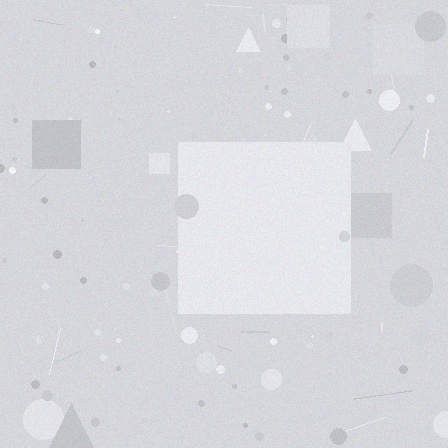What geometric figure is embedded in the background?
A square is embedded in the background.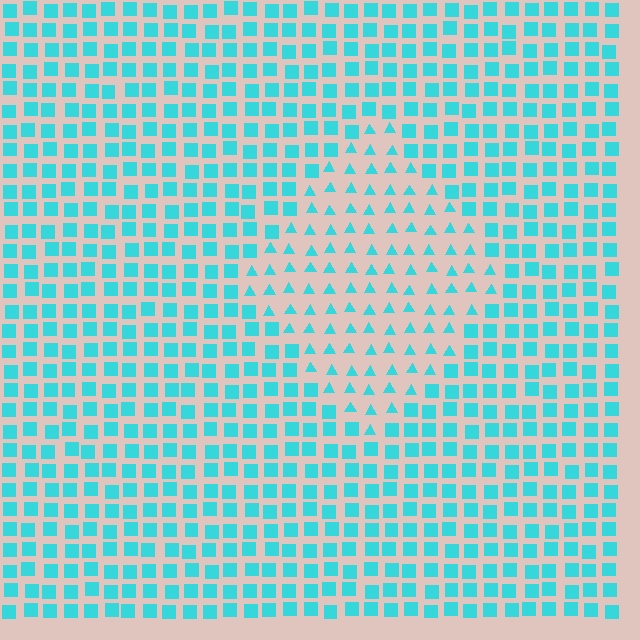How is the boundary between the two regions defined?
The boundary is defined by a change in element shape: triangles inside vs. squares outside. All elements share the same color and spacing.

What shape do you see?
I see a diamond.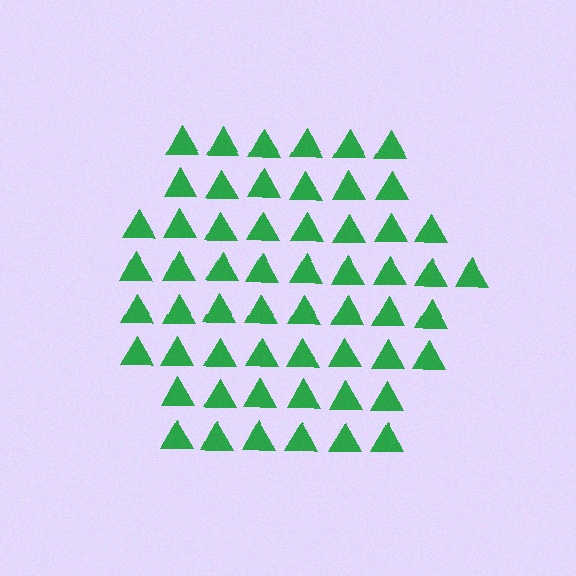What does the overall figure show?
The overall figure shows a hexagon.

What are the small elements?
The small elements are triangles.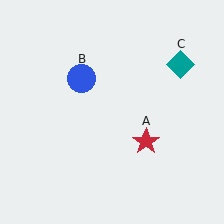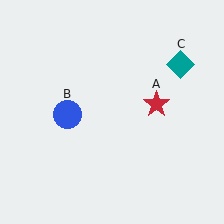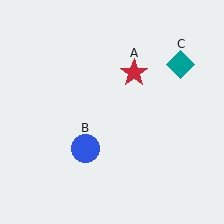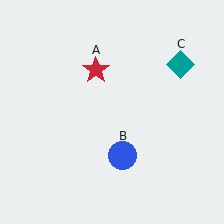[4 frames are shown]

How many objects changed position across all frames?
2 objects changed position: red star (object A), blue circle (object B).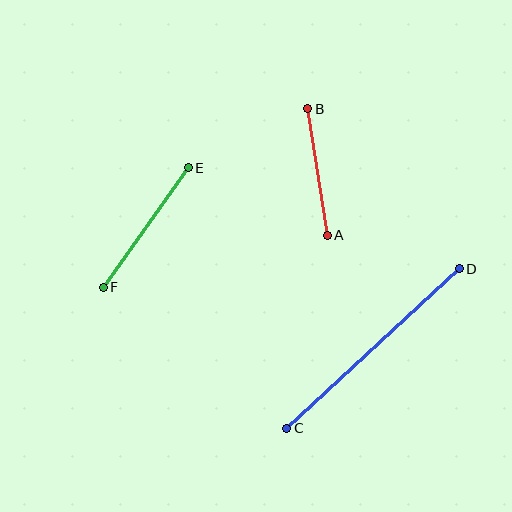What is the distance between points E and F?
The distance is approximately 146 pixels.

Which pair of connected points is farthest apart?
Points C and D are farthest apart.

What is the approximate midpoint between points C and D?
The midpoint is at approximately (373, 348) pixels.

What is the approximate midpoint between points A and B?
The midpoint is at approximately (317, 172) pixels.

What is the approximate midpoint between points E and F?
The midpoint is at approximately (146, 227) pixels.